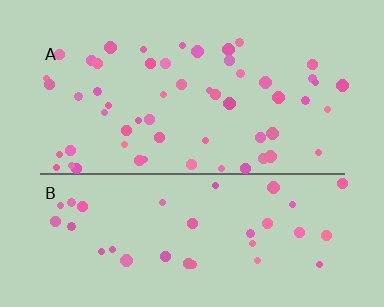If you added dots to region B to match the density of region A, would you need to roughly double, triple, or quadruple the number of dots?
Approximately double.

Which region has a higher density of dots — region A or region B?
A (the top).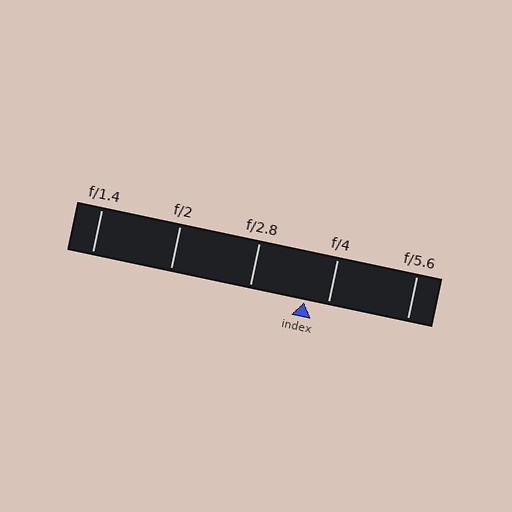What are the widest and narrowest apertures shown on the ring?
The widest aperture shown is f/1.4 and the narrowest is f/5.6.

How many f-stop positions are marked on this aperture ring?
There are 5 f-stop positions marked.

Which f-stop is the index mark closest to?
The index mark is closest to f/4.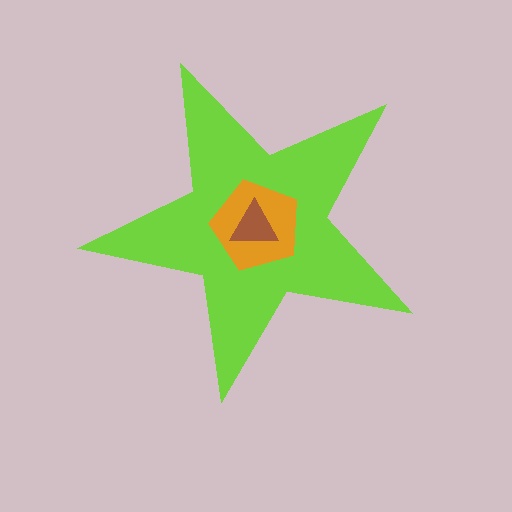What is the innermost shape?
The brown triangle.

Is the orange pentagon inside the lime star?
Yes.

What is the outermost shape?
The lime star.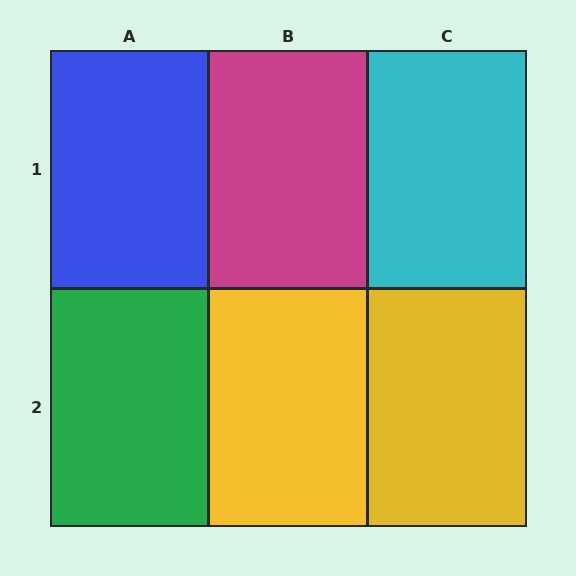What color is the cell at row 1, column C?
Cyan.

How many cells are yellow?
2 cells are yellow.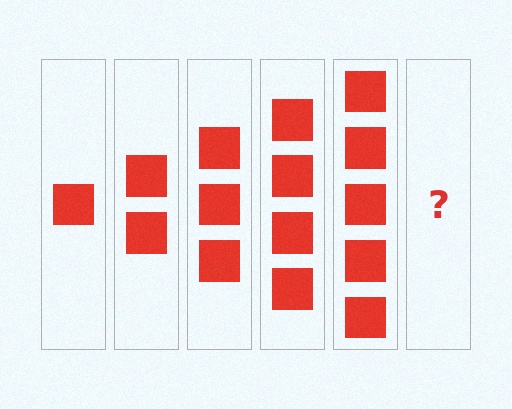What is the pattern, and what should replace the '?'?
The pattern is that each step adds one more square. The '?' should be 6 squares.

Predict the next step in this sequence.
The next step is 6 squares.